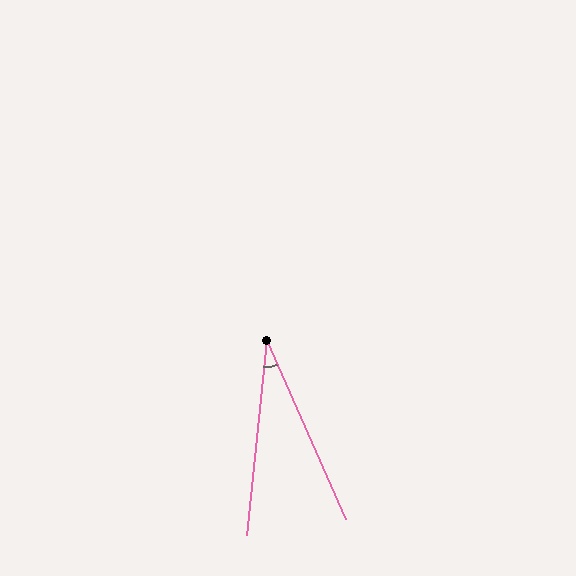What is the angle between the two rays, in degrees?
Approximately 29 degrees.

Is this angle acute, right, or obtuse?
It is acute.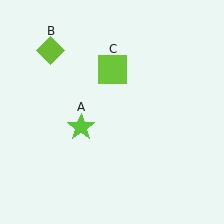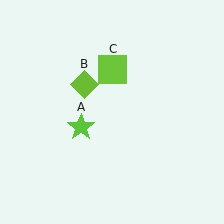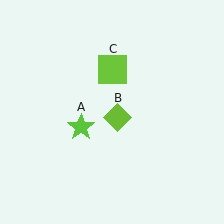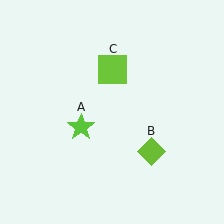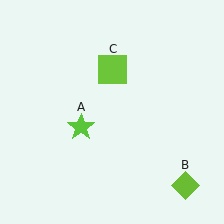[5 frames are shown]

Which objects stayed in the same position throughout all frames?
Lime star (object A) and lime square (object C) remained stationary.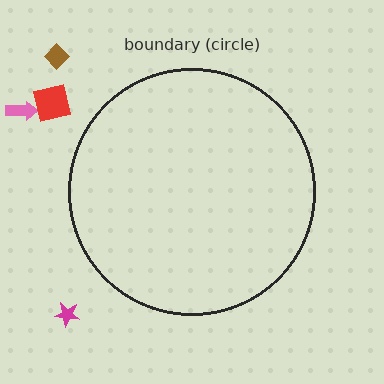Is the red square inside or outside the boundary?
Outside.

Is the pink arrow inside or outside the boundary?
Outside.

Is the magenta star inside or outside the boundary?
Outside.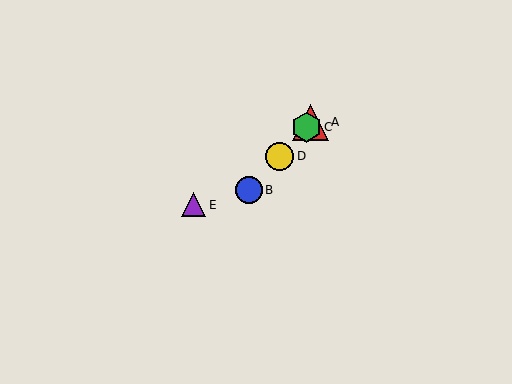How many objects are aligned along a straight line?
4 objects (A, B, C, D) are aligned along a straight line.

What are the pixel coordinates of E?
Object E is at (194, 205).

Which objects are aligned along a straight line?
Objects A, B, C, D are aligned along a straight line.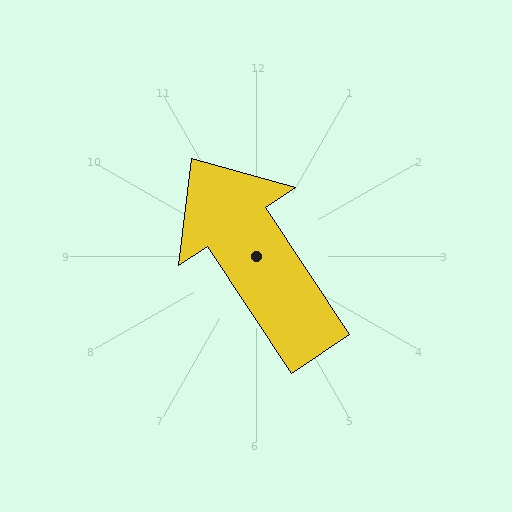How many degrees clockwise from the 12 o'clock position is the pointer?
Approximately 327 degrees.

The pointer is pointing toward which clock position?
Roughly 11 o'clock.